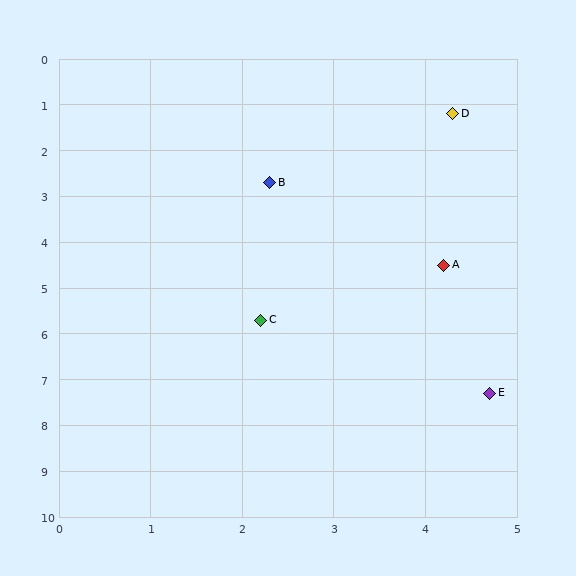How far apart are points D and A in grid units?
Points D and A are about 3.3 grid units apart.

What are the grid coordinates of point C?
Point C is at approximately (2.2, 5.7).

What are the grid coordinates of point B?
Point B is at approximately (2.3, 2.7).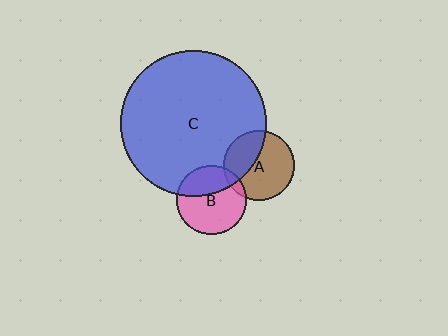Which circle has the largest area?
Circle C (blue).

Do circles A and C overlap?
Yes.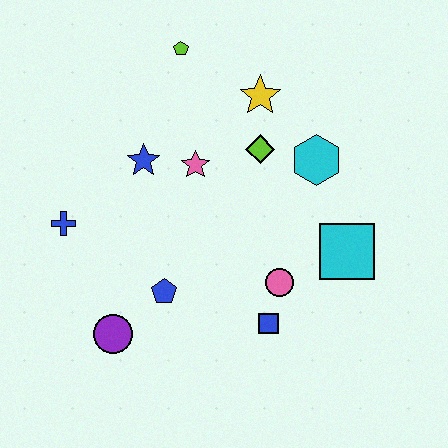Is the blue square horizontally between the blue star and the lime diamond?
No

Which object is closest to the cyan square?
The pink circle is closest to the cyan square.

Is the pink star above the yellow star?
No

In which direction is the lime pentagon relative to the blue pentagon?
The lime pentagon is above the blue pentagon.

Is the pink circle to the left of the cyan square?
Yes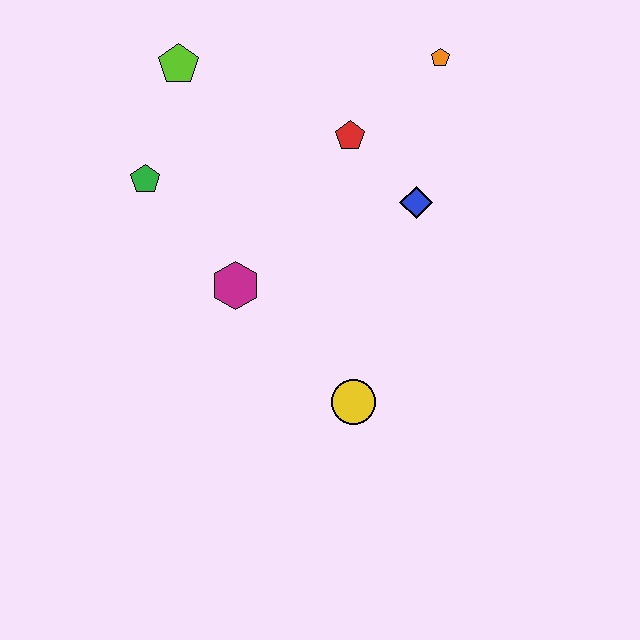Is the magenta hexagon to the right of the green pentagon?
Yes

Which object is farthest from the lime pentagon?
The yellow circle is farthest from the lime pentagon.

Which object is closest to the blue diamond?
The red pentagon is closest to the blue diamond.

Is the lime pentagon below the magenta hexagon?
No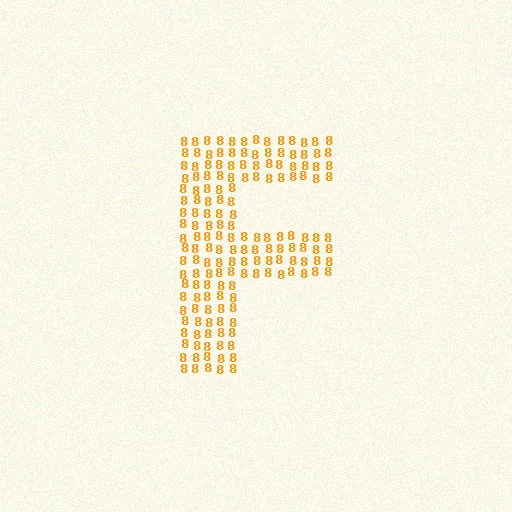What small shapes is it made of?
It is made of small digit 8's.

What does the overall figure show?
The overall figure shows the letter F.